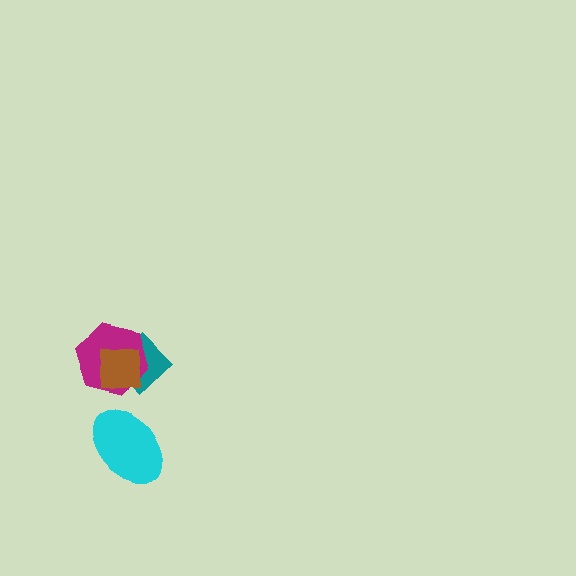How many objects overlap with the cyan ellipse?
0 objects overlap with the cyan ellipse.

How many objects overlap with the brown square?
2 objects overlap with the brown square.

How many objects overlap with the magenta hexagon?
2 objects overlap with the magenta hexagon.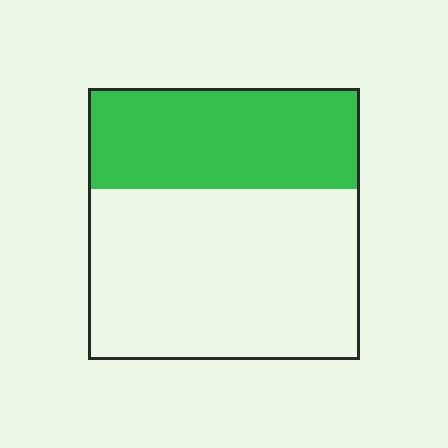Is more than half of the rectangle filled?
No.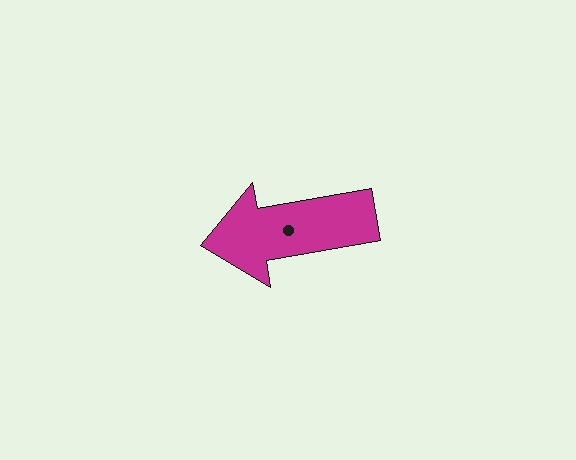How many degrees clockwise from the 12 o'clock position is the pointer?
Approximately 260 degrees.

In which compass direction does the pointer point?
West.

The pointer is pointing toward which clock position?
Roughly 9 o'clock.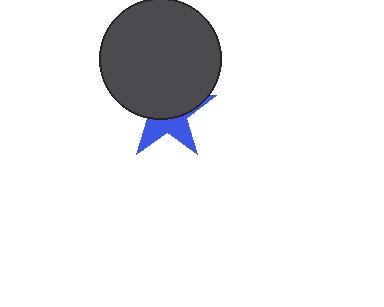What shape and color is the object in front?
The object in front is a dark gray circle.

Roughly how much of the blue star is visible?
A small part of it is visible (roughly 39%).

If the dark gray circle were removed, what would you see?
You would see the complete blue star.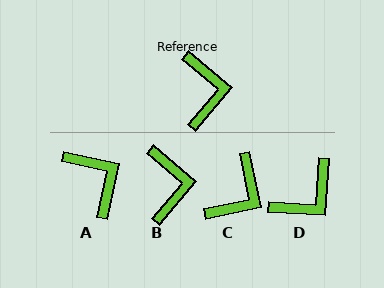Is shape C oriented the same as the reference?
No, it is off by about 38 degrees.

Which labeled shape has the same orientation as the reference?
B.